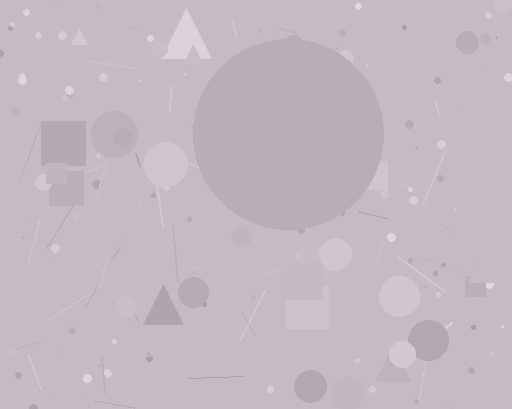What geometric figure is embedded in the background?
A circle is embedded in the background.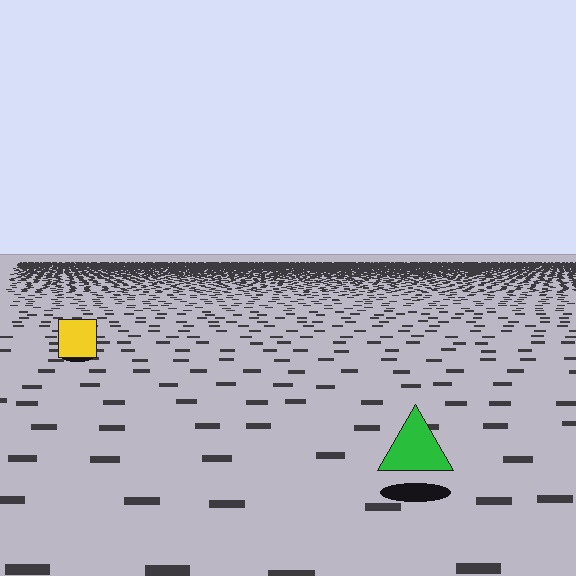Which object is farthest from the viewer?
The yellow square is farthest from the viewer. It appears smaller and the ground texture around it is denser.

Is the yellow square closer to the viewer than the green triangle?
No. The green triangle is closer — you can tell from the texture gradient: the ground texture is coarser near it.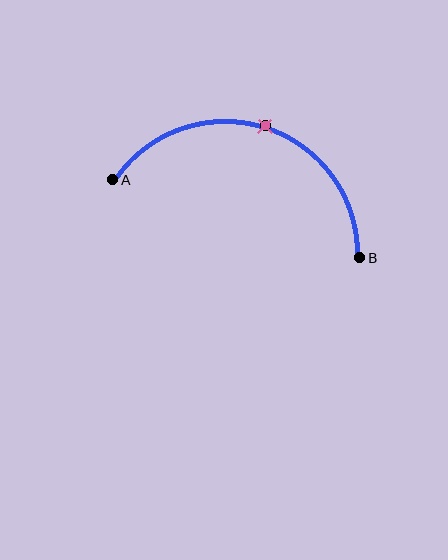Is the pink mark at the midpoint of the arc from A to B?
Yes. The pink mark lies on the arc at equal arc-length from both A and B — it is the arc midpoint.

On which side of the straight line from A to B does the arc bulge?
The arc bulges above the straight line connecting A and B.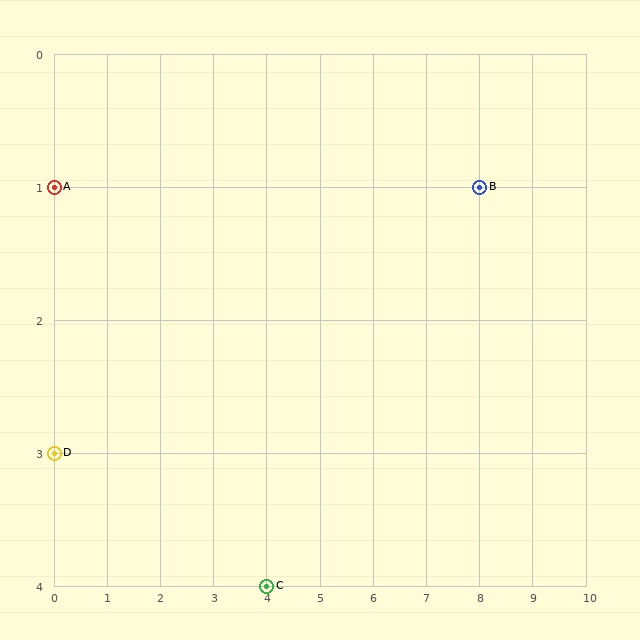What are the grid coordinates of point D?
Point D is at grid coordinates (0, 3).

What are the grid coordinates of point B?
Point B is at grid coordinates (8, 1).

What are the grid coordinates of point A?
Point A is at grid coordinates (0, 1).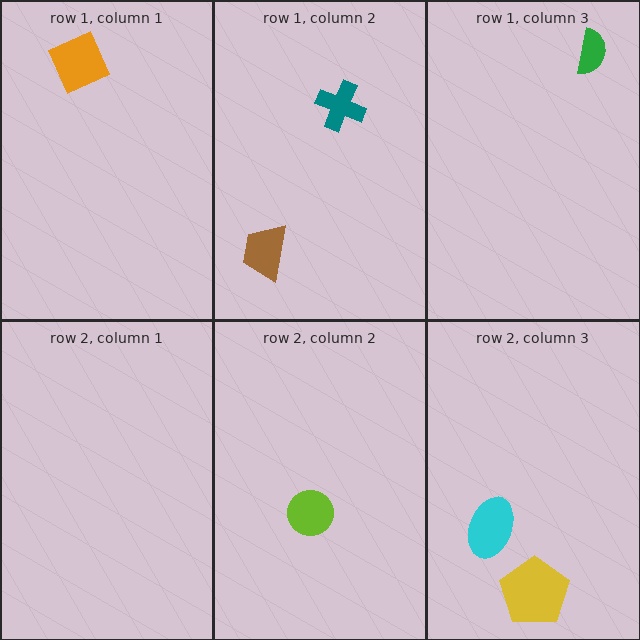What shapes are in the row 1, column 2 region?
The brown trapezoid, the teal cross.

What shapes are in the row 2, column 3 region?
The yellow pentagon, the cyan ellipse.